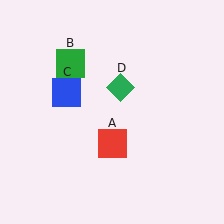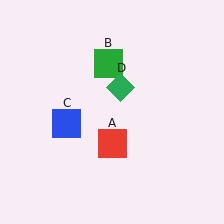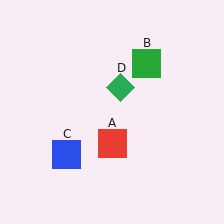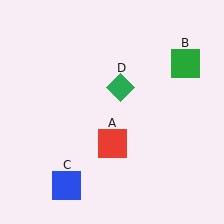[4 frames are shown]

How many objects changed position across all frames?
2 objects changed position: green square (object B), blue square (object C).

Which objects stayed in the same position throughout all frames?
Red square (object A) and green diamond (object D) remained stationary.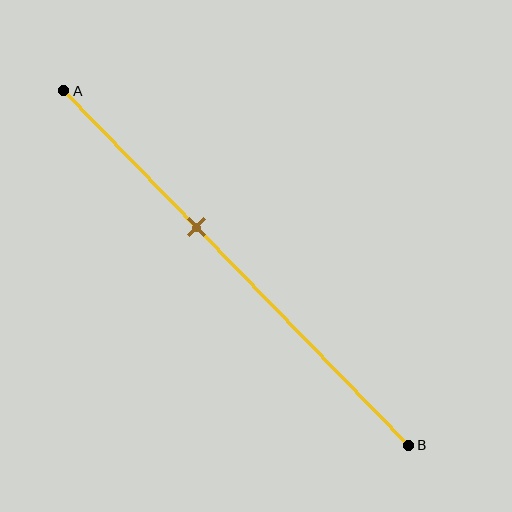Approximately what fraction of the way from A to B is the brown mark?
The brown mark is approximately 40% of the way from A to B.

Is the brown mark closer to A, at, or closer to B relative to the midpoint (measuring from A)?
The brown mark is closer to point A than the midpoint of segment AB.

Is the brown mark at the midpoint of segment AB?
No, the mark is at about 40% from A, not at the 50% midpoint.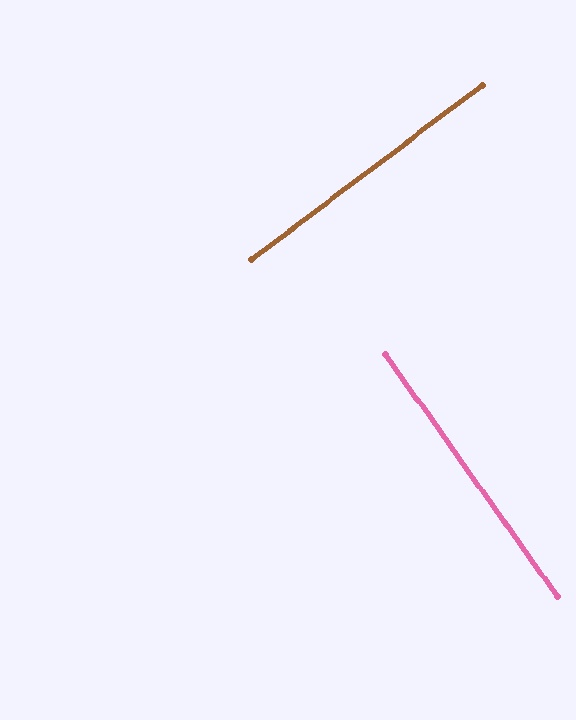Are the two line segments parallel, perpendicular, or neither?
Perpendicular — they meet at approximately 88°.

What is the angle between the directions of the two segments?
Approximately 88 degrees.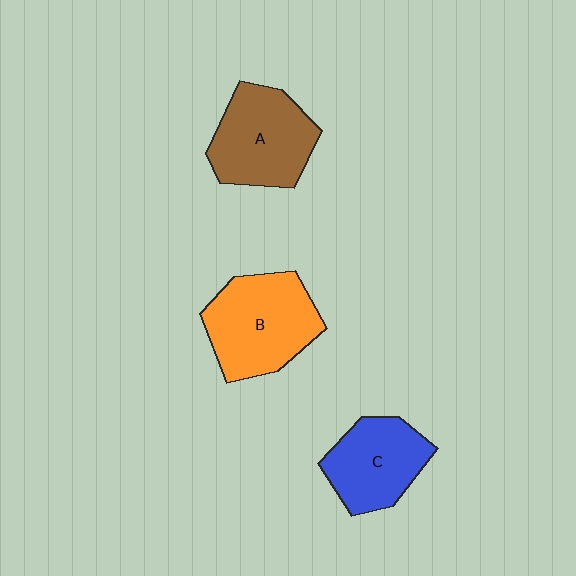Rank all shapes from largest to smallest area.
From largest to smallest: B (orange), A (brown), C (blue).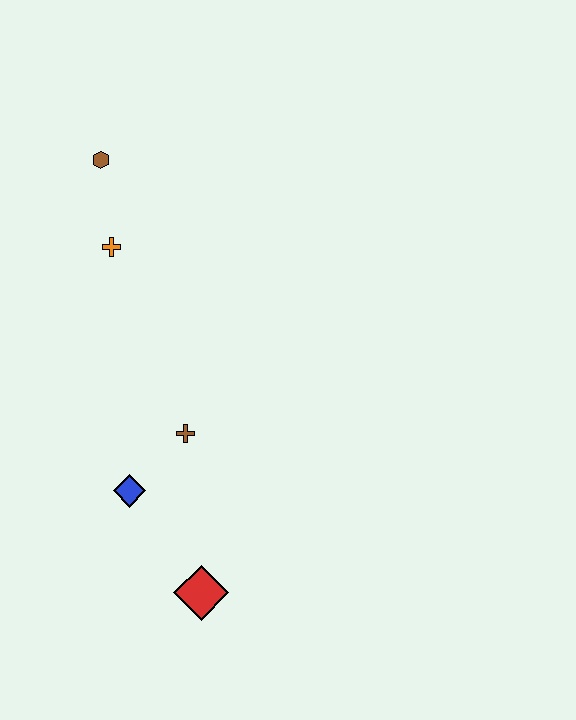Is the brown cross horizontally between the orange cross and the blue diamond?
No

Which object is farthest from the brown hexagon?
The red diamond is farthest from the brown hexagon.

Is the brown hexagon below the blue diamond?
No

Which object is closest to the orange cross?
The brown hexagon is closest to the orange cross.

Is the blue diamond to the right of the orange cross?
Yes